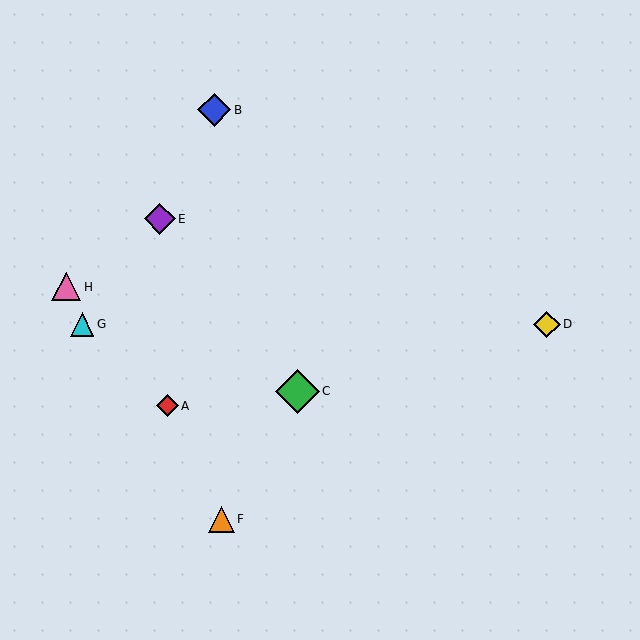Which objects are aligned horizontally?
Objects D, G are aligned horizontally.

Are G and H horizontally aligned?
No, G is at y≈324 and H is at y≈287.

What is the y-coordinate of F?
Object F is at y≈519.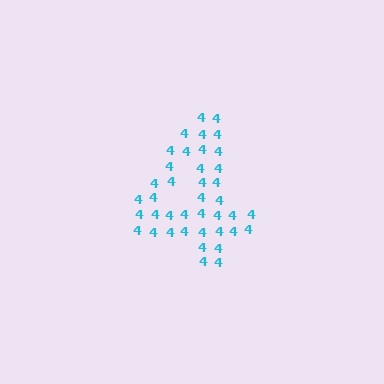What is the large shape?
The large shape is the digit 4.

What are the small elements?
The small elements are digit 4's.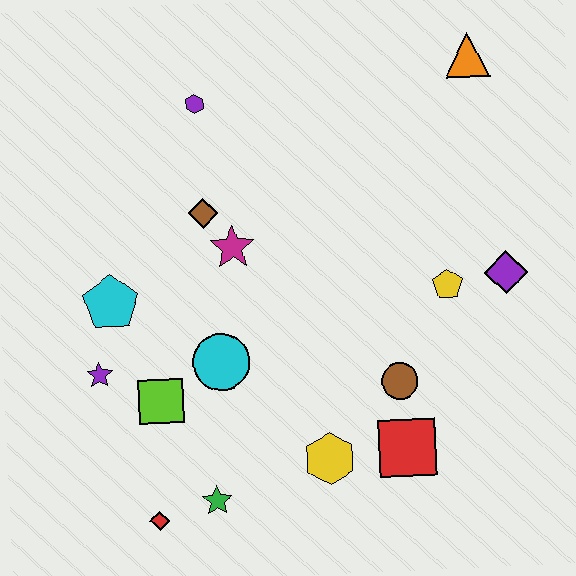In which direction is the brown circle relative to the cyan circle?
The brown circle is to the right of the cyan circle.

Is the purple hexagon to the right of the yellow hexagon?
No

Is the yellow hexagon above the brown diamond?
No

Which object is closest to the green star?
The red diamond is closest to the green star.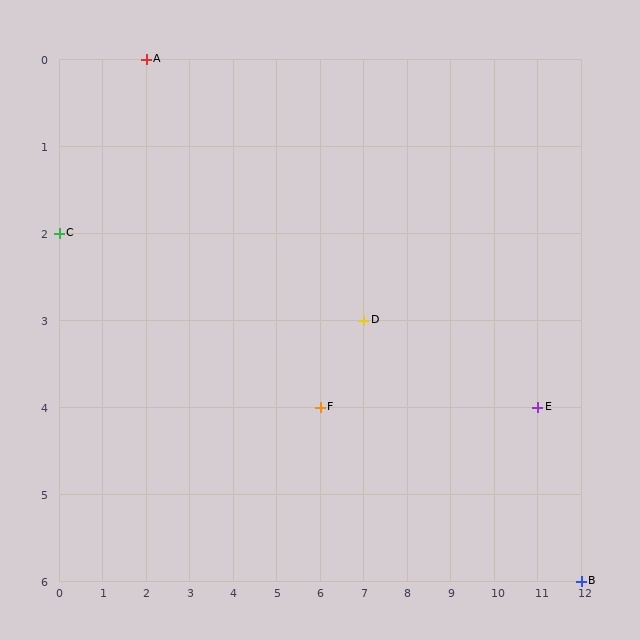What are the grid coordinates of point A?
Point A is at grid coordinates (2, 0).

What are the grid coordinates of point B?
Point B is at grid coordinates (12, 6).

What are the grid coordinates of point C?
Point C is at grid coordinates (0, 2).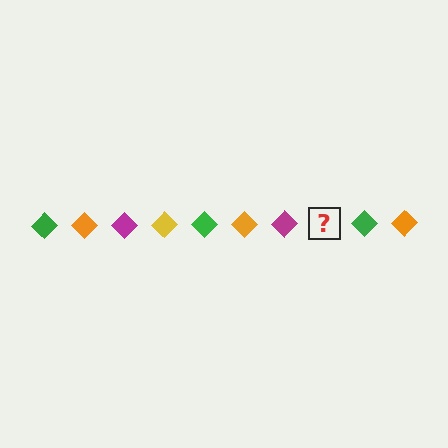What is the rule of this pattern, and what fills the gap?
The rule is that the pattern cycles through green, orange, magenta, yellow diamonds. The gap should be filled with a yellow diamond.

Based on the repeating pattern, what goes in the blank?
The blank should be a yellow diamond.